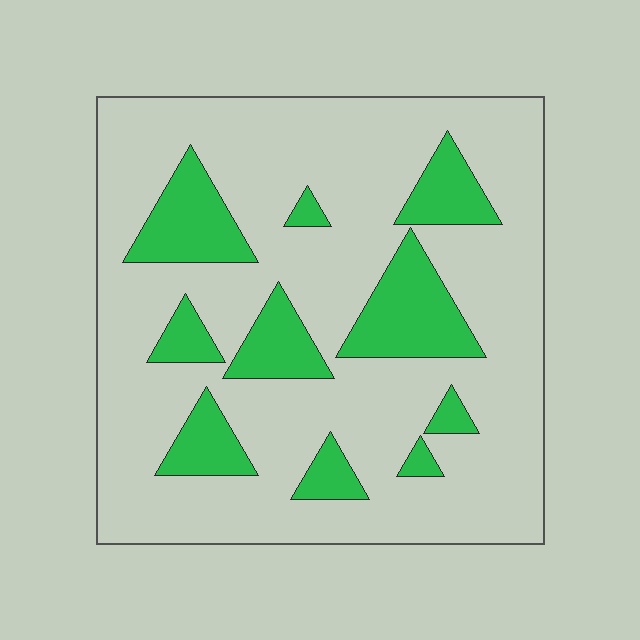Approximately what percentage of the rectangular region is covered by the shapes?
Approximately 20%.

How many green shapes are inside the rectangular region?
10.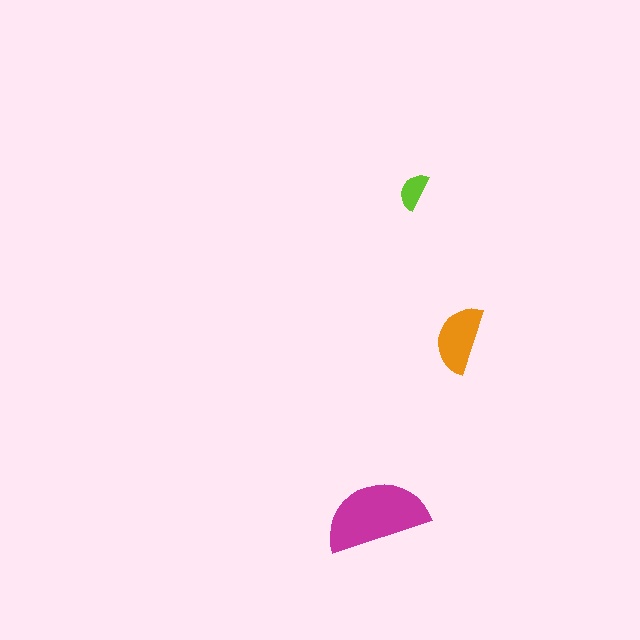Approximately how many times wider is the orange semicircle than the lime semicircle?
About 2 times wider.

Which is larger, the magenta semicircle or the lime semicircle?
The magenta one.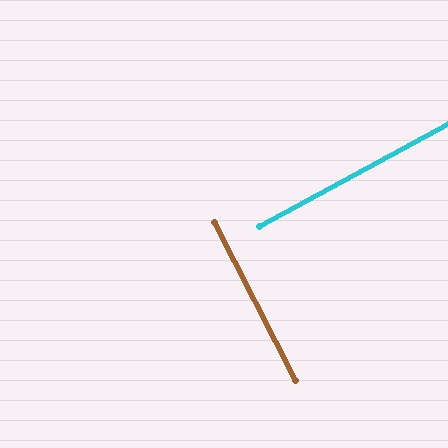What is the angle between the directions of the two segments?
Approximately 88 degrees.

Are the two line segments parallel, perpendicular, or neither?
Perpendicular — they meet at approximately 88°.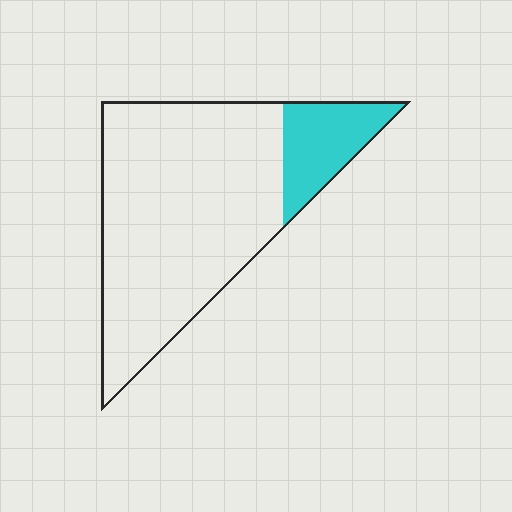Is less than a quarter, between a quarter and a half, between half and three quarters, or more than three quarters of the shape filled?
Less than a quarter.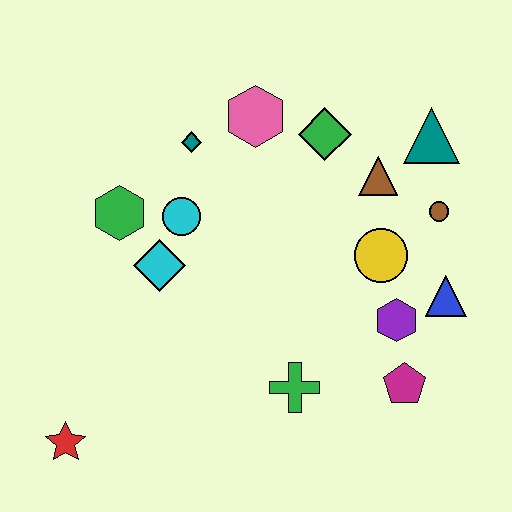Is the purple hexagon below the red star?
No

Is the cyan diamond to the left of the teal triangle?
Yes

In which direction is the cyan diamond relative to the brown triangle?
The cyan diamond is to the left of the brown triangle.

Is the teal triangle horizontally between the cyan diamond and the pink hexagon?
No